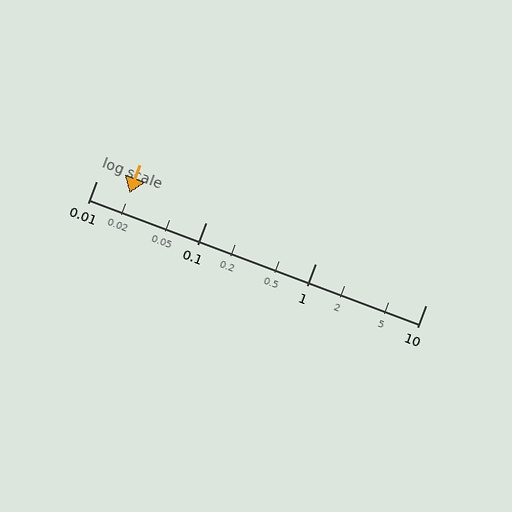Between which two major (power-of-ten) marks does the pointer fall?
The pointer is between 0.01 and 0.1.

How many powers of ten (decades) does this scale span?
The scale spans 3 decades, from 0.01 to 10.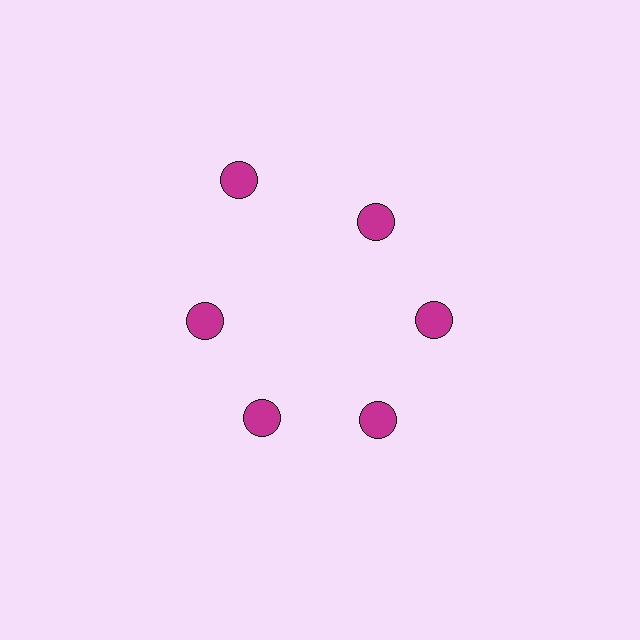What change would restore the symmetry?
The symmetry would be restored by moving it inward, back onto the ring so that all 6 circles sit at equal angles and equal distance from the center.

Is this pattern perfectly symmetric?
No. The 6 magenta circles are arranged in a ring, but one element near the 11 o'clock position is pushed outward from the center, breaking the 6-fold rotational symmetry.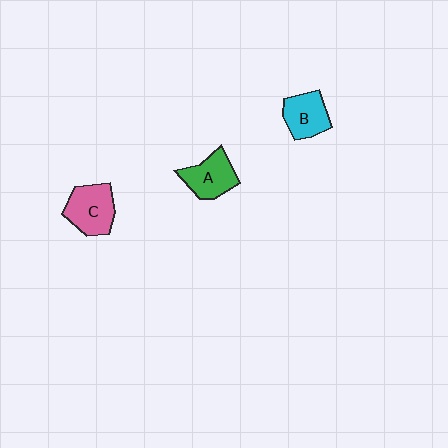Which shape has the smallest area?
Shape B (cyan).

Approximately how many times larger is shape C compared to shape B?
Approximately 1.2 times.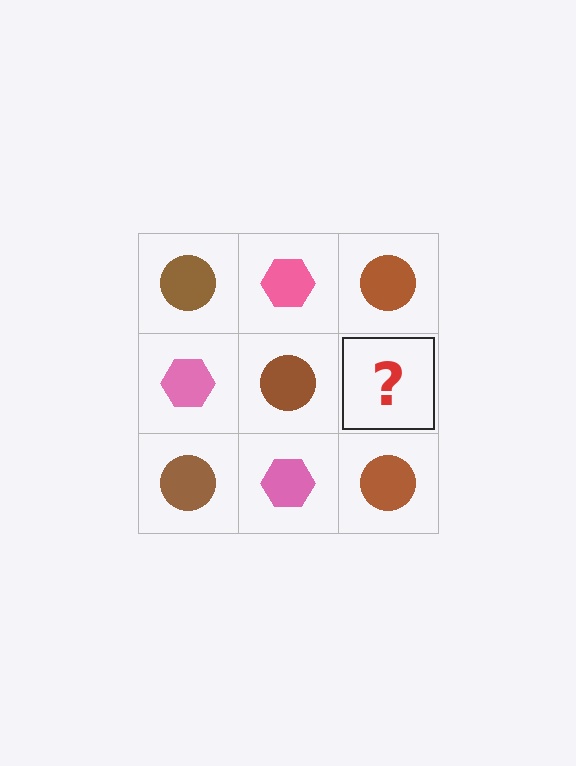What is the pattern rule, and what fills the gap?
The rule is that it alternates brown circle and pink hexagon in a checkerboard pattern. The gap should be filled with a pink hexagon.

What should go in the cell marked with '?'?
The missing cell should contain a pink hexagon.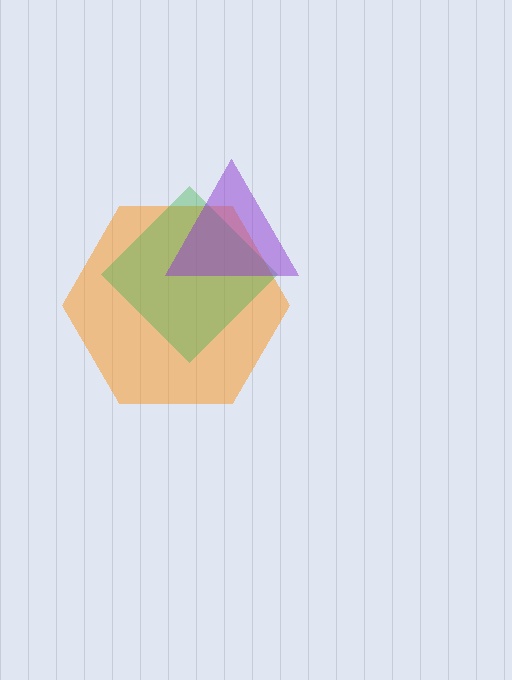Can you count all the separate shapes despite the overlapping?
Yes, there are 3 separate shapes.